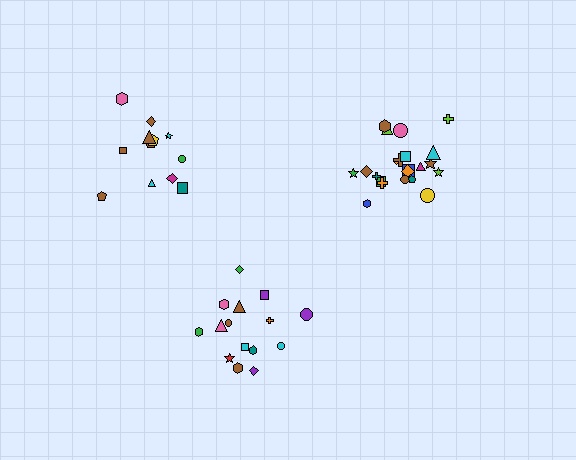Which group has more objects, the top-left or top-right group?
The top-right group.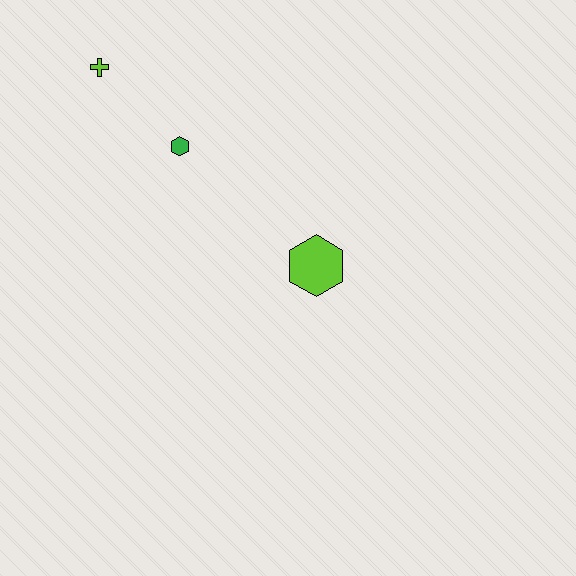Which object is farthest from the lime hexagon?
The lime cross is farthest from the lime hexagon.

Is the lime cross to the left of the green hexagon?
Yes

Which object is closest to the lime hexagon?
The green hexagon is closest to the lime hexagon.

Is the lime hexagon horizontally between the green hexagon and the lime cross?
No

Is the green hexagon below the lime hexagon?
No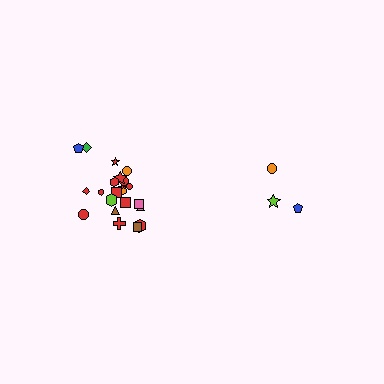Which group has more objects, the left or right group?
The left group.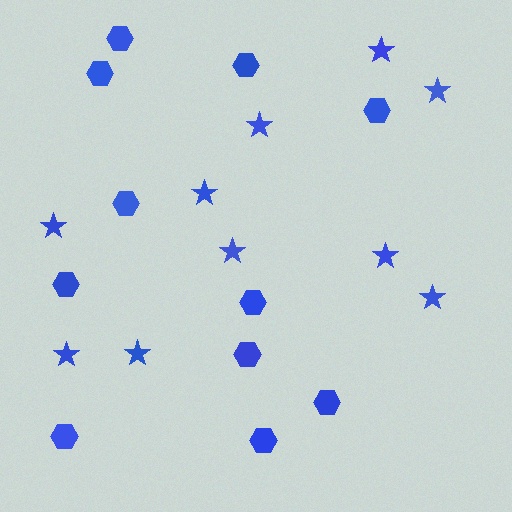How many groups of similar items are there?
There are 2 groups: one group of stars (10) and one group of hexagons (11).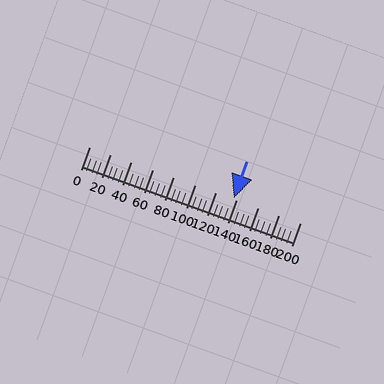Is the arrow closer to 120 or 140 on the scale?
The arrow is closer to 140.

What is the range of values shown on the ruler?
The ruler shows values from 0 to 200.